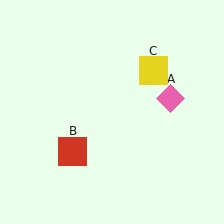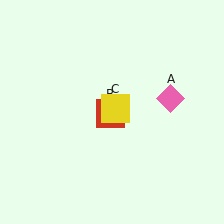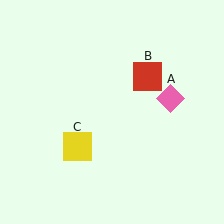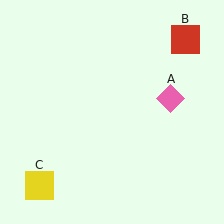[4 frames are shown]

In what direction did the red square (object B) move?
The red square (object B) moved up and to the right.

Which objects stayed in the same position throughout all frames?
Pink diamond (object A) remained stationary.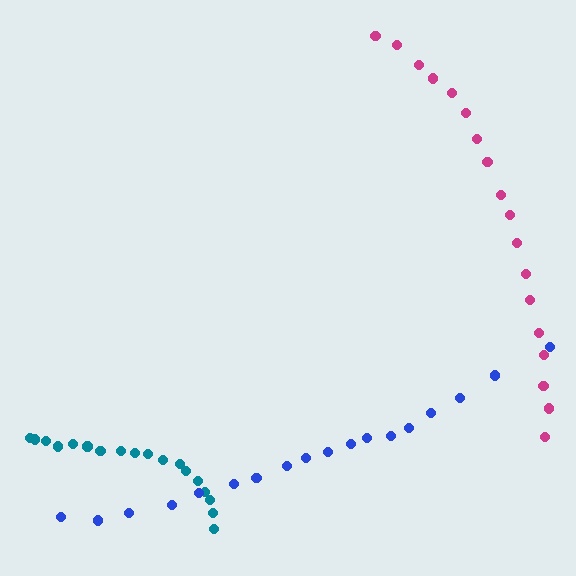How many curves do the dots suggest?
There are 3 distinct paths.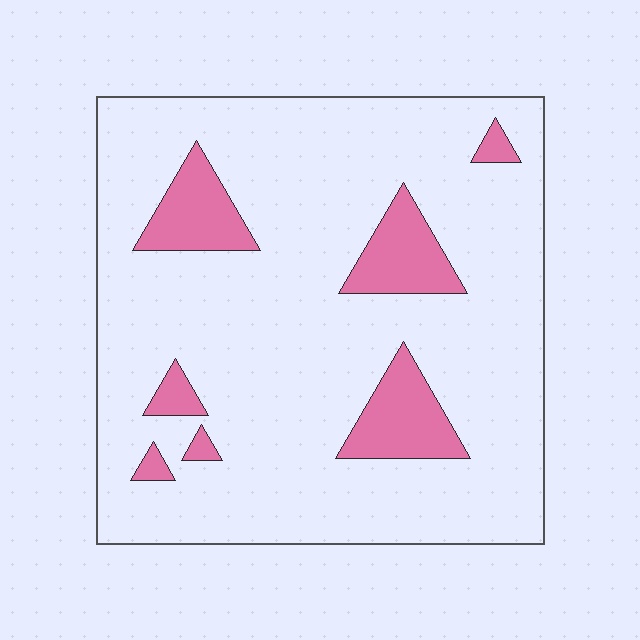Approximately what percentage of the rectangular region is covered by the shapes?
Approximately 15%.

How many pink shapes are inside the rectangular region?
7.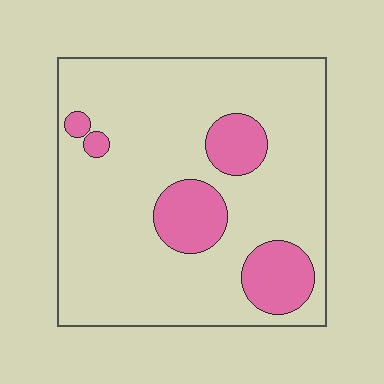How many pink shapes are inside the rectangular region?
5.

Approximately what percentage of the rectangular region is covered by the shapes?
Approximately 20%.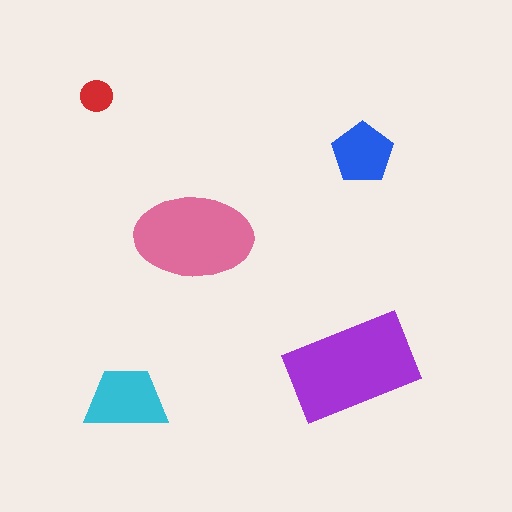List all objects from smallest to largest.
The red circle, the blue pentagon, the cyan trapezoid, the pink ellipse, the purple rectangle.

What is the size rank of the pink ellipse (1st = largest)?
2nd.